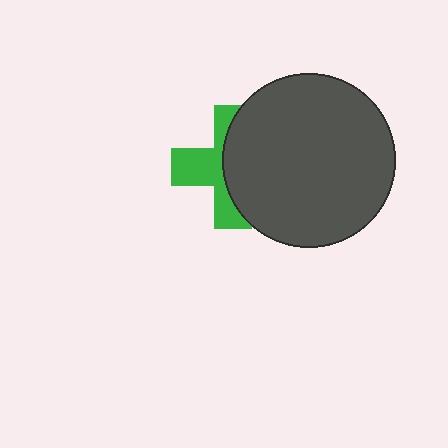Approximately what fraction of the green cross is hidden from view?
Roughly 54% of the green cross is hidden behind the dark gray circle.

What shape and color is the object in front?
The object in front is a dark gray circle.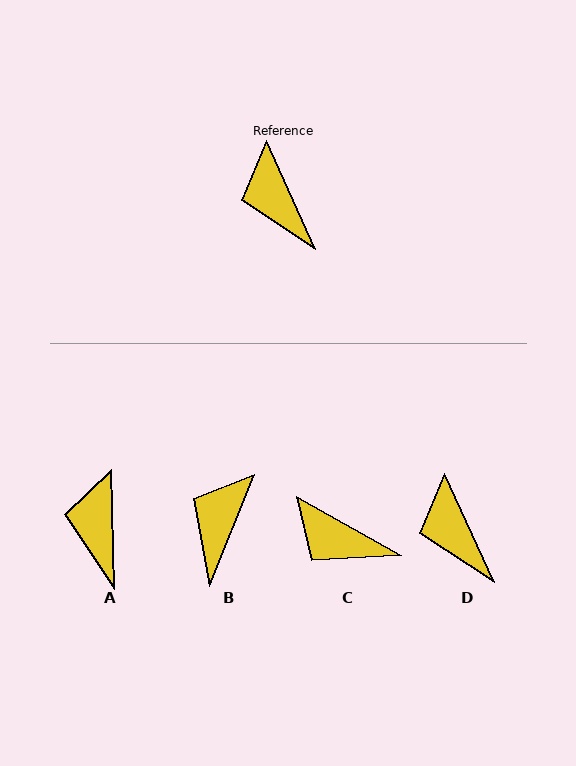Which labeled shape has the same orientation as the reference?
D.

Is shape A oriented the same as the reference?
No, it is off by about 23 degrees.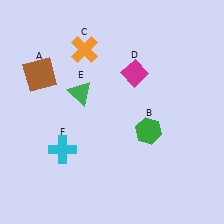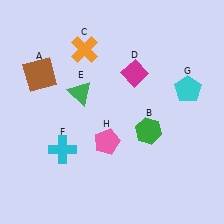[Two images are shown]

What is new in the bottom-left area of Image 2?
A pink pentagon (H) was added in the bottom-left area of Image 2.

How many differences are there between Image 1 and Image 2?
There are 2 differences between the two images.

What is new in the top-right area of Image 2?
A cyan pentagon (G) was added in the top-right area of Image 2.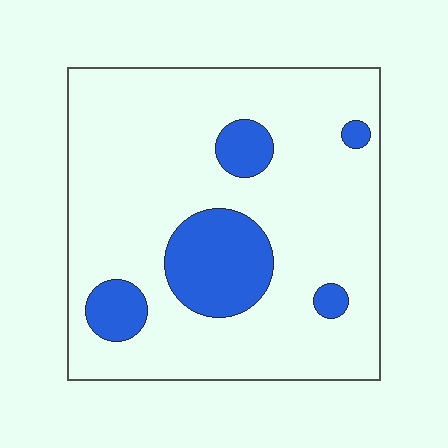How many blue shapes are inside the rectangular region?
5.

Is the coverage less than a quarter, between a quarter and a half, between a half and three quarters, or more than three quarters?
Less than a quarter.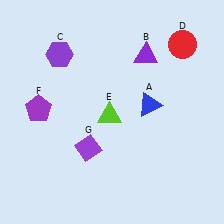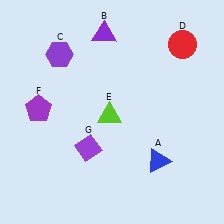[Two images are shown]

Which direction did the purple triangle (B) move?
The purple triangle (B) moved left.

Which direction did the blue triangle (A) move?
The blue triangle (A) moved down.